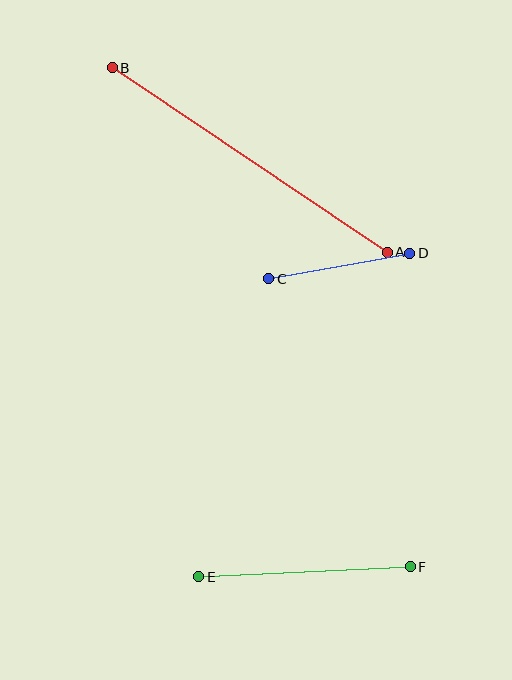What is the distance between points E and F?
The distance is approximately 212 pixels.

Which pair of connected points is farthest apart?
Points A and B are farthest apart.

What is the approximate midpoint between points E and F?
The midpoint is at approximately (305, 572) pixels.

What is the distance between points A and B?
The distance is approximately 331 pixels.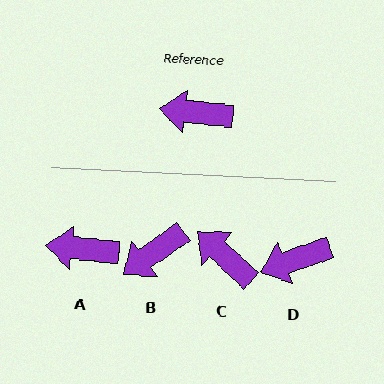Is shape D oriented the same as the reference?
No, it is off by about 25 degrees.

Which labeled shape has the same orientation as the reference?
A.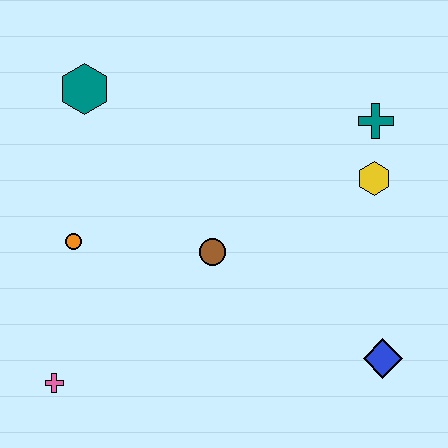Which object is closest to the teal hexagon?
The orange circle is closest to the teal hexagon.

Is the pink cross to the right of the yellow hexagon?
No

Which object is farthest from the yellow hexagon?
The pink cross is farthest from the yellow hexagon.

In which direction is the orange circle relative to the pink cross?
The orange circle is above the pink cross.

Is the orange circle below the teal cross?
Yes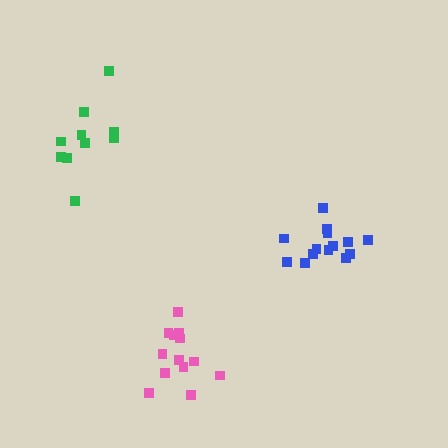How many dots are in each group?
Group 1: 13 dots, Group 2: 10 dots, Group 3: 14 dots (37 total).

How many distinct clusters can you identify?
There are 3 distinct clusters.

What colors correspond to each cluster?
The clusters are colored: pink, green, blue.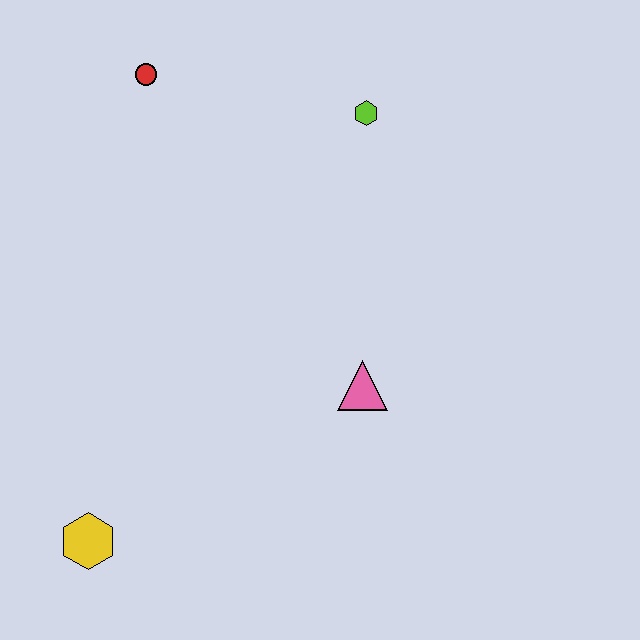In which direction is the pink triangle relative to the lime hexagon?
The pink triangle is below the lime hexagon.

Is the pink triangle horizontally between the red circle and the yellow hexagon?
No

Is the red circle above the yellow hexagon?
Yes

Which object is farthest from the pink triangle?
The red circle is farthest from the pink triangle.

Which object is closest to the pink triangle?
The lime hexagon is closest to the pink triangle.